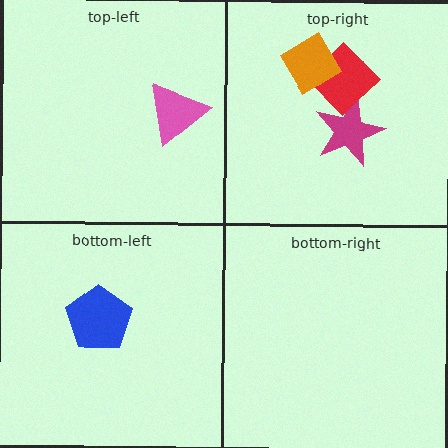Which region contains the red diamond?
The top-right region.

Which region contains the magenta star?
The top-right region.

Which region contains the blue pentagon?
The bottom-left region.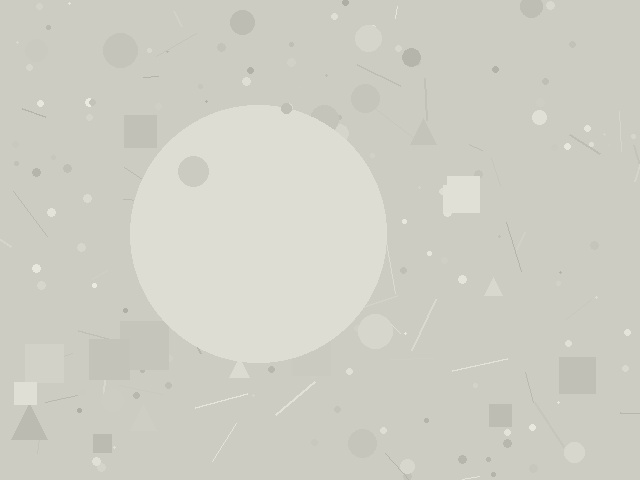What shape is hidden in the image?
A circle is hidden in the image.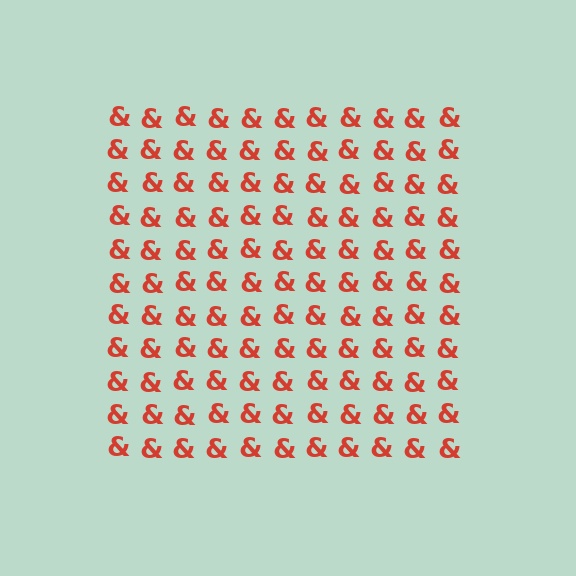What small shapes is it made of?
It is made of small ampersands.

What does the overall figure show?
The overall figure shows a square.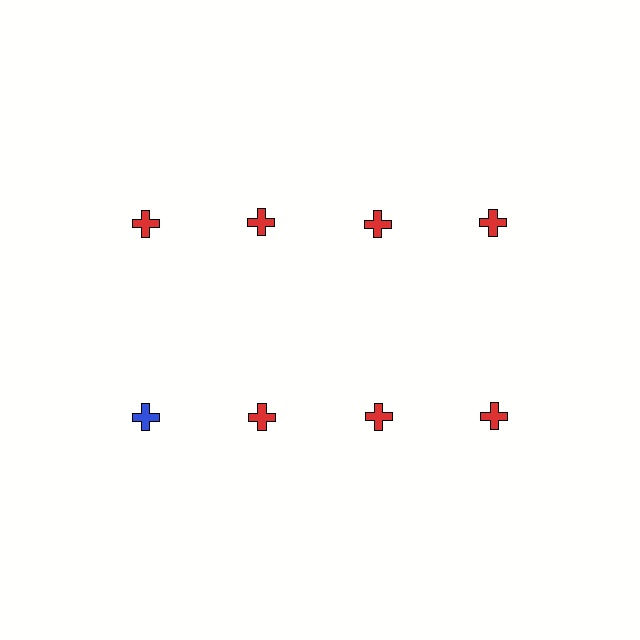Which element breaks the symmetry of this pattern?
The blue cross in the second row, leftmost column breaks the symmetry. All other shapes are red crosses.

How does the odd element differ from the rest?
It has a different color: blue instead of red.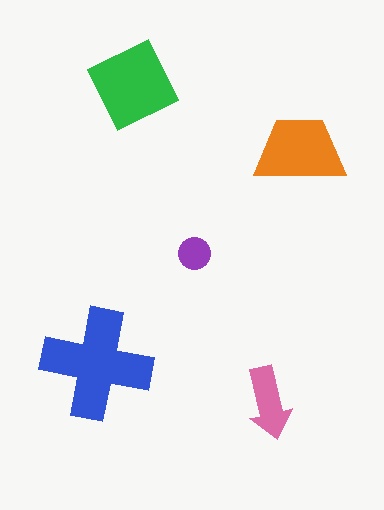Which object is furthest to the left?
The blue cross is leftmost.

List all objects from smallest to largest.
The purple circle, the pink arrow, the orange trapezoid, the green diamond, the blue cross.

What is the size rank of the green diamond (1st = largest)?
2nd.